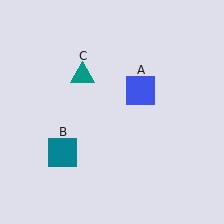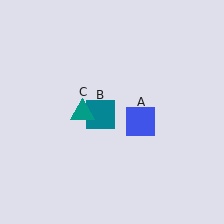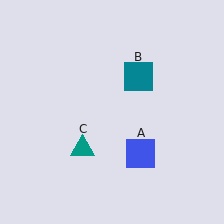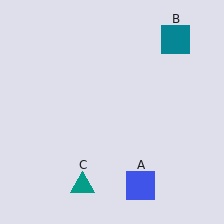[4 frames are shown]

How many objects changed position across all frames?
3 objects changed position: blue square (object A), teal square (object B), teal triangle (object C).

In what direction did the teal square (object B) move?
The teal square (object B) moved up and to the right.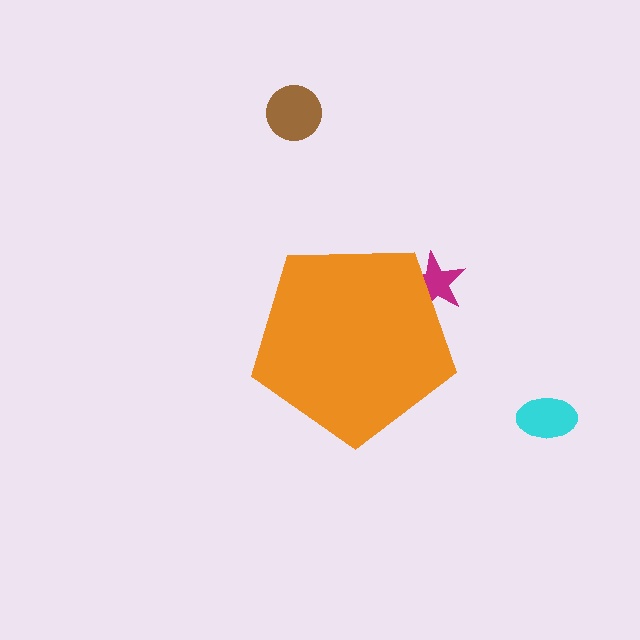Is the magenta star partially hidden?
Yes, the magenta star is partially hidden behind the orange pentagon.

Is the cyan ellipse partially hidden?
No, the cyan ellipse is fully visible.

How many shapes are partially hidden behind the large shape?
1 shape is partially hidden.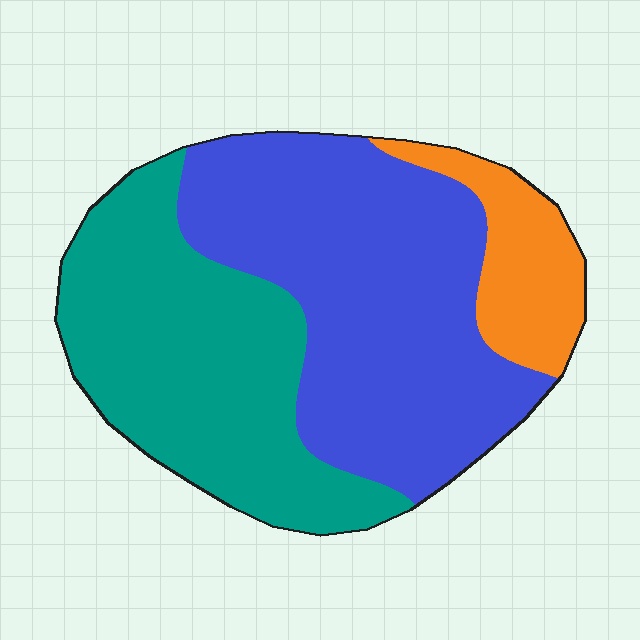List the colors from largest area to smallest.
From largest to smallest: blue, teal, orange.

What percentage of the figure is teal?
Teal covers about 40% of the figure.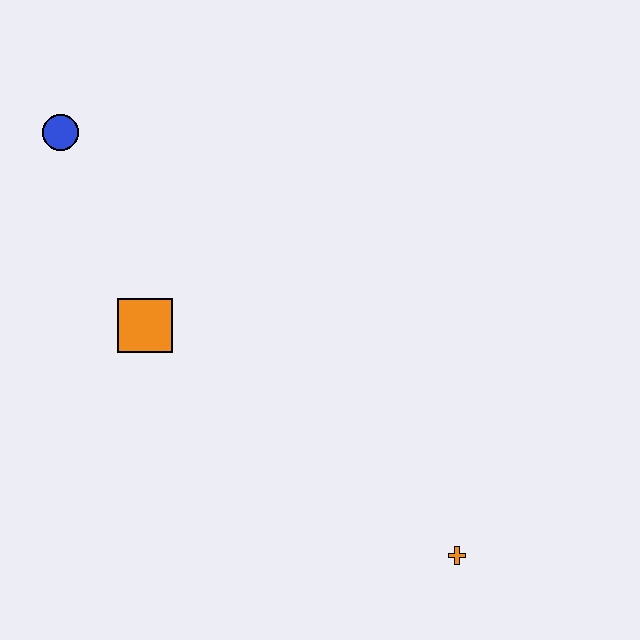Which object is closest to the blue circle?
The orange square is closest to the blue circle.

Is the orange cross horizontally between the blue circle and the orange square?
No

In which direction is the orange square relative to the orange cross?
The orange square is to the left of the orange cross.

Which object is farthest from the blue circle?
The orange cross is farthest from the blue circle.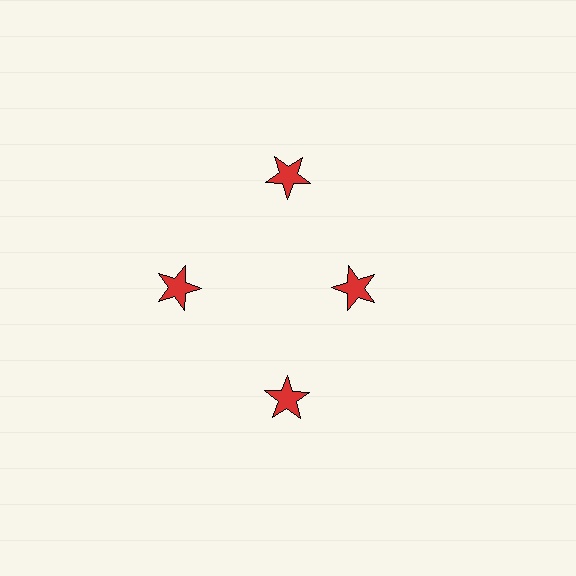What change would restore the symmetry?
The symmetry would be restored by moving it outward, back onto the ring so that all 4 stars sit at equal angles and equal distance from the center.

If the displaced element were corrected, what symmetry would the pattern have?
It would have 4-fold rotational symmetry — the pattern would map onto itself every 90 degrees.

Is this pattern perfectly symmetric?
No. The 4 red stars are arranged in a ring, but one element near the 3 o'clock position is pulled inward toward the center, breaking the 4-fold rotational symmetry.